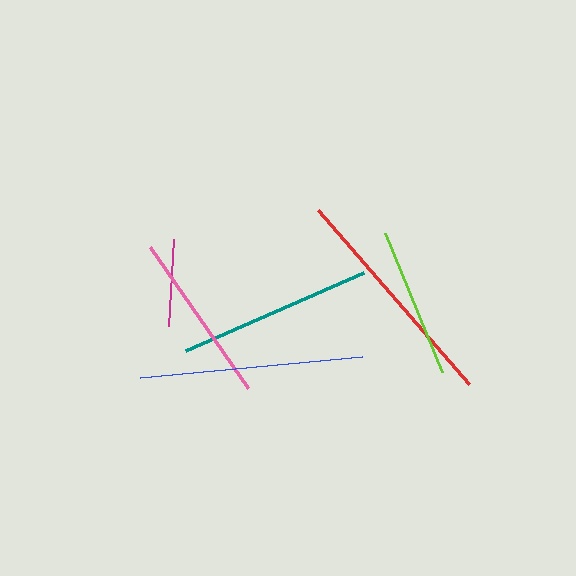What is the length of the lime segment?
The lime segment is approximately 150 pixels long.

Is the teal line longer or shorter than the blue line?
The blue line is longer than the teal line.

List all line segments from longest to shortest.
From longest to shortest: red, blue, teal, pink, lime, magenta.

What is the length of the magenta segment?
The magenta segment is approximately 87 pixels long.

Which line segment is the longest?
The red line is the longest at approximately 230 pixels.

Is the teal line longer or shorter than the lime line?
The teal line is longer than the lime line.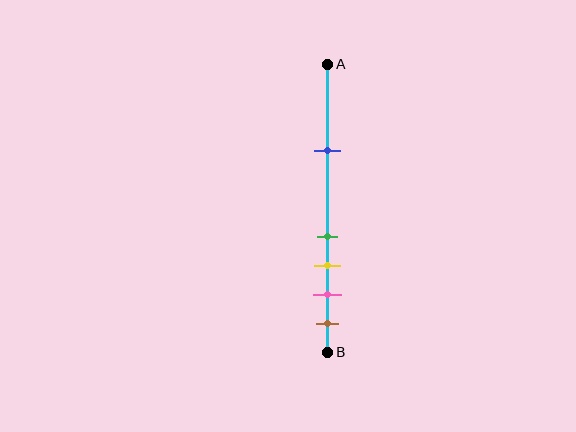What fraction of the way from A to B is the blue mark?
The blue mark is approximately 30% (0.3) of the way from A to B.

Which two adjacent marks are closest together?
The green and yellow marks are the closest adjacent pair.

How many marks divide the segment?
There are 5 marks dividing the segment.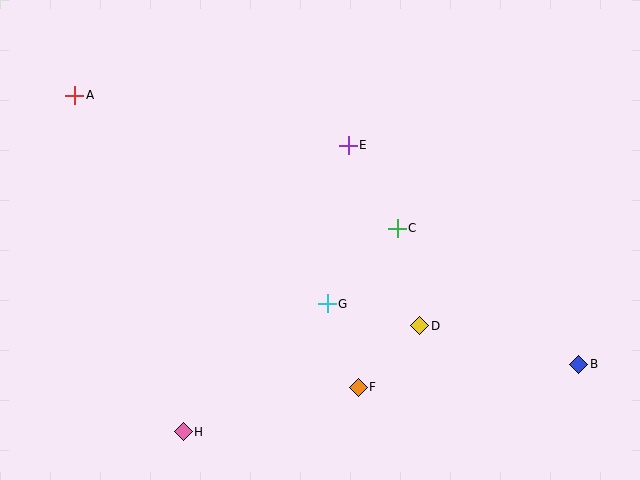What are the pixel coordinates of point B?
Point B is at (579, 364).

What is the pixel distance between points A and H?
The distance between A and H is 354 pixels.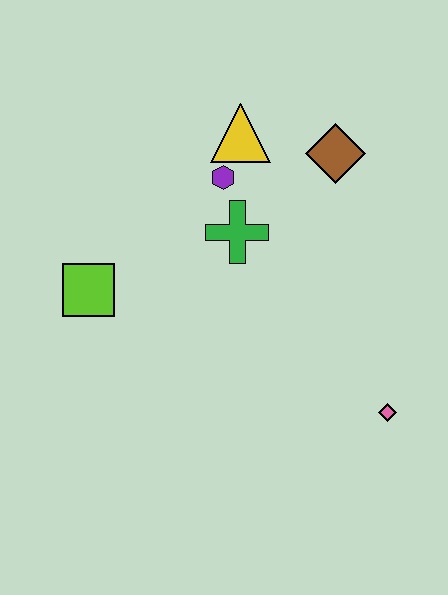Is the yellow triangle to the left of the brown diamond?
Yes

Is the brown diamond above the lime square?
Yes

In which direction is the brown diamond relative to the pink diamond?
The brown diamond is above the pink diamond.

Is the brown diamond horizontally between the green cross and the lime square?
No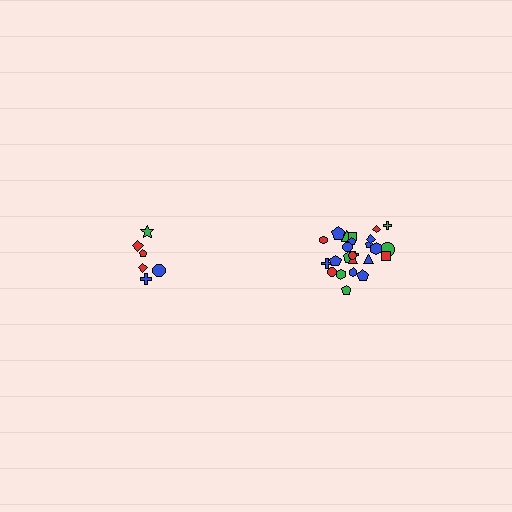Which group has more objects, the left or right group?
The right group.